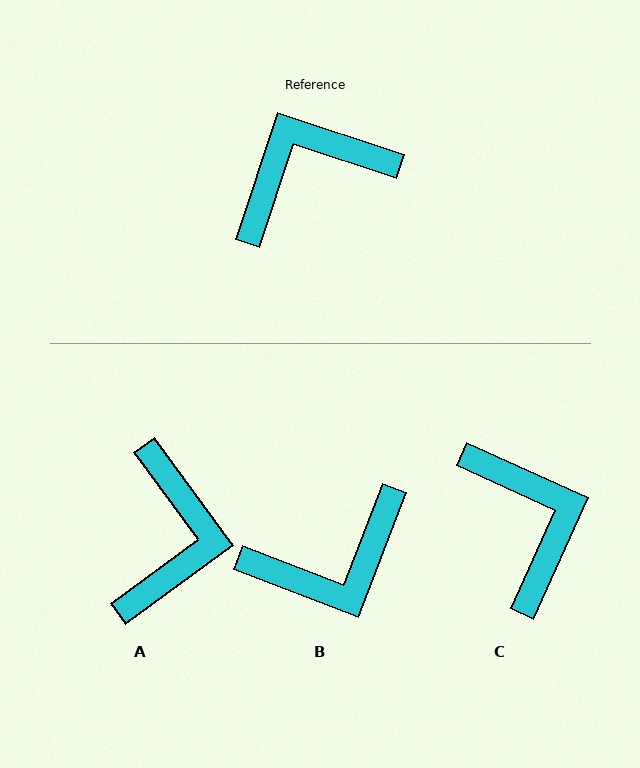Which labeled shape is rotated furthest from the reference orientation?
B, about 178 degrees away.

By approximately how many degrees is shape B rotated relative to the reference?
Approximately 178 degrees counter-clockwise.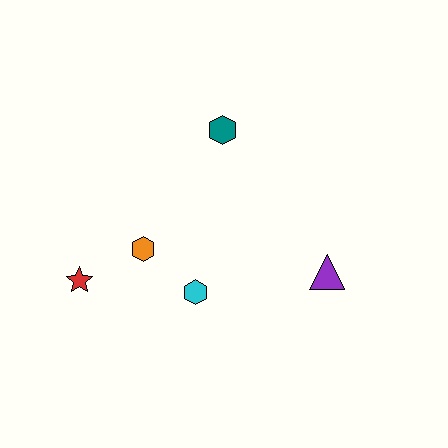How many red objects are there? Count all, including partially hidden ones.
There is 1 red object.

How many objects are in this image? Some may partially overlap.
There are 5 objects.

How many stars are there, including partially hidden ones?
There is 1 star.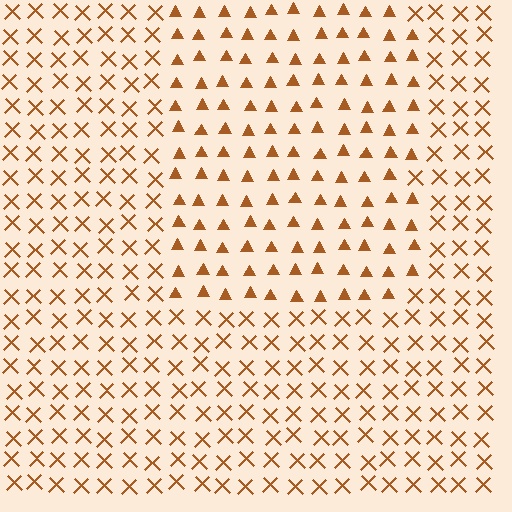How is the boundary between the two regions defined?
The boundary is defined by a change in element shape: triangles inside vs. X marks outside. All elements share the same color and spacing.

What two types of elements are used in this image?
The image uses triangles inside the rectangle region and X marks outside it.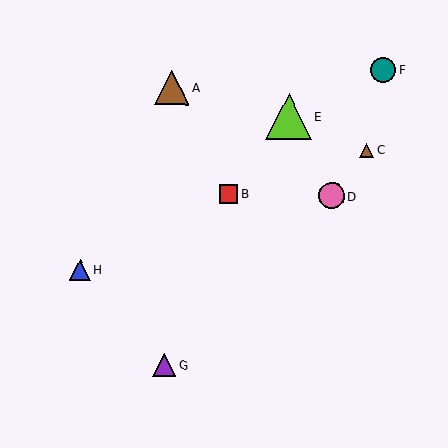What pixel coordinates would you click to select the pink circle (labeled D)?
Click at (332, 196) to select the pink circle D.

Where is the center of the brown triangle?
The center of the brown triangle is at (367, 150).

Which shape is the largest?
The lime triangle (labeled E) is the largest.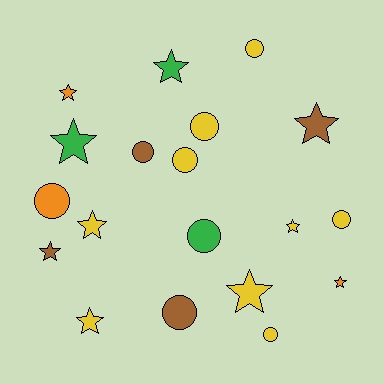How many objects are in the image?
There are 19 objects.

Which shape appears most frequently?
Star, with 10 objects.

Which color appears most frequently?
Yellow, with 9 objects.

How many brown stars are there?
There are 2 brown stars.